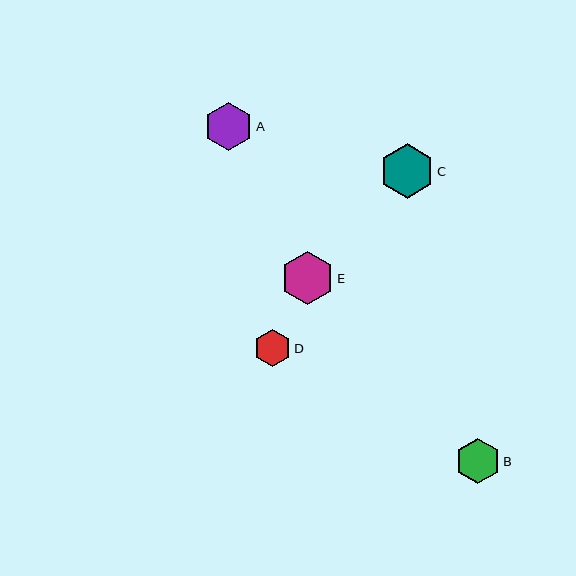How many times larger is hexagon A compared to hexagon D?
Hexagon A is approximately 1.3 times the size of hexagon D.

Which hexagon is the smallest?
Hexagon D is the smallest with a size of approximately 37 pixels.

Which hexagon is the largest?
Hexagon C is the largest with a size of approximately 54 pixels.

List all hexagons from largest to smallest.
From largest to smallest: C, E, A, B, D.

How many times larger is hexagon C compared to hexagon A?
Hexagon C is approximately 1.1 times the size of hexagon A.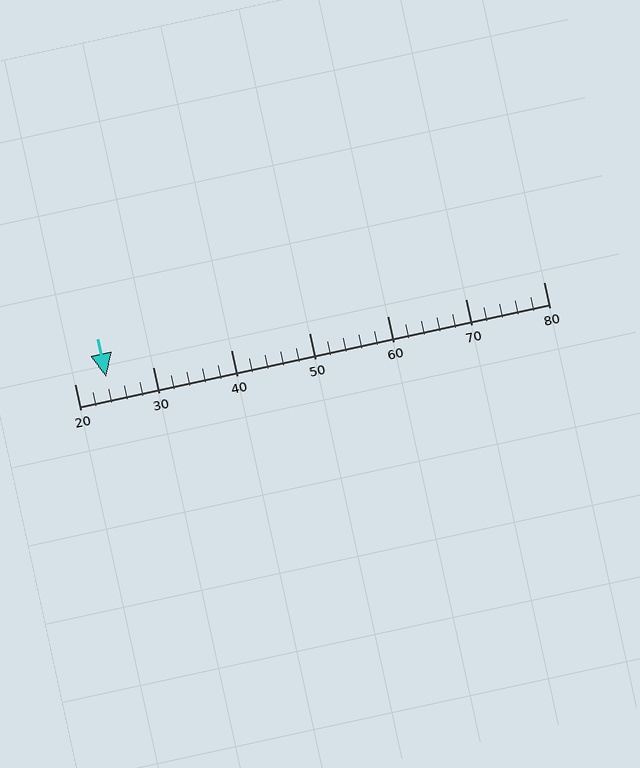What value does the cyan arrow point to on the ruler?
The cyan arrow points to approximately 24.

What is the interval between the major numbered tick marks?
The major tick marks are spaced 10 units apart.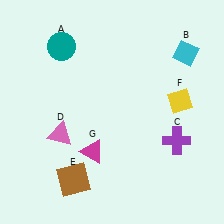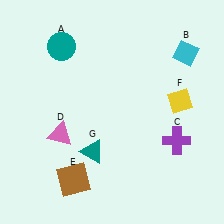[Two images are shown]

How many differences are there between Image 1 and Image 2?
There is 1 difference between the two images.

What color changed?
The triangle (G) changed from magenta in Image 1 to teal in Image 2.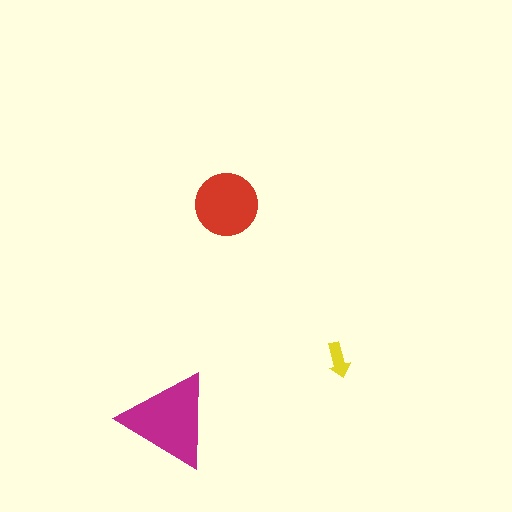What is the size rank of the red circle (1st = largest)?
2nd.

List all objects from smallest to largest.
The yellow arrow, the red circle, the magenta triangle.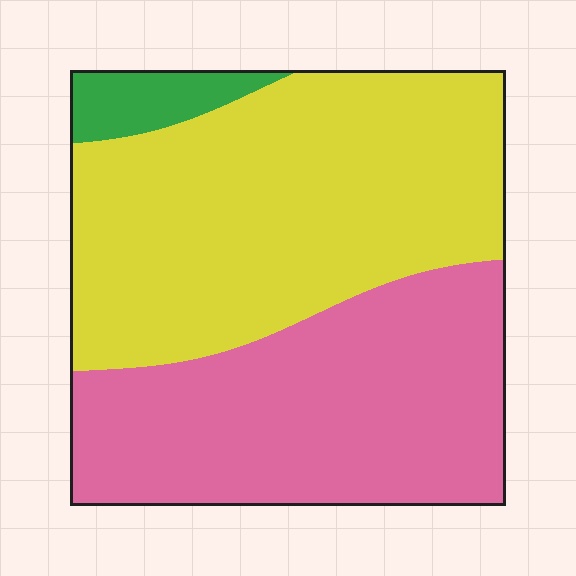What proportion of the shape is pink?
Pink covers roughly 40% of the shape.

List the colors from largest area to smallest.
From largest to smallest: yellow, pink, green.